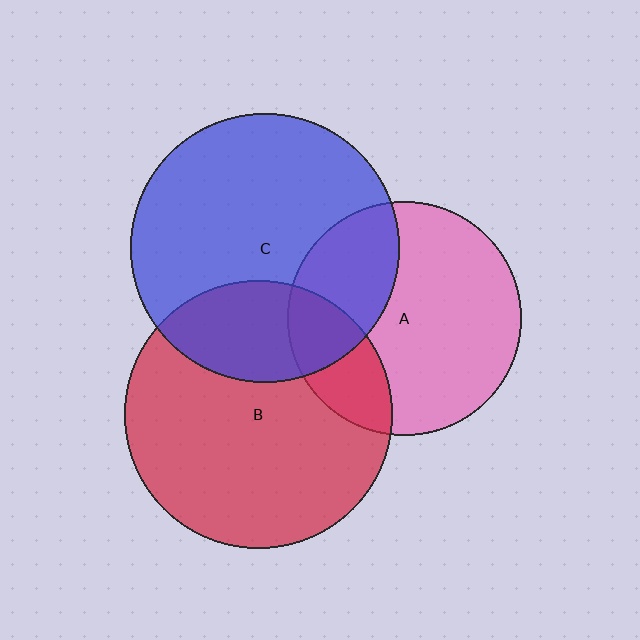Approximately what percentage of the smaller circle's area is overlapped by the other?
Approximately 20%.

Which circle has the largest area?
Circle C (blue).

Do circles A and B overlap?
Yes.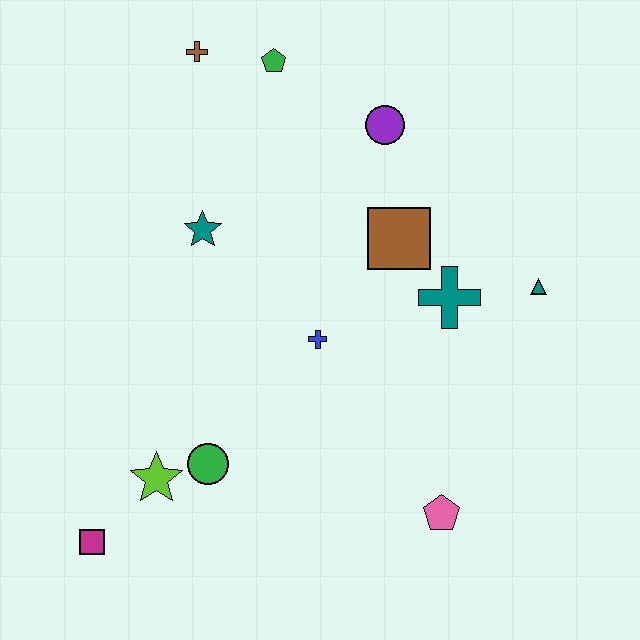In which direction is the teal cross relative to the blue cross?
The teal cross is to the right of the blue cross.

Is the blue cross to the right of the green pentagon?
Yes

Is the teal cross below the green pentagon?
Yes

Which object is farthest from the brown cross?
The pink pentagon is farthest from the brown cross.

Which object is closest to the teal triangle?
The teal cross is closest to the teal triangle.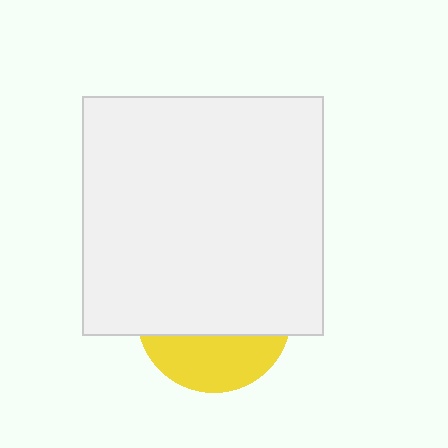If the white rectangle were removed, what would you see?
You would see the complete yellow circle.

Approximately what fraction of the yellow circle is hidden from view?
Roughly 66% of the yellow circle is hidden behind the white rectangle.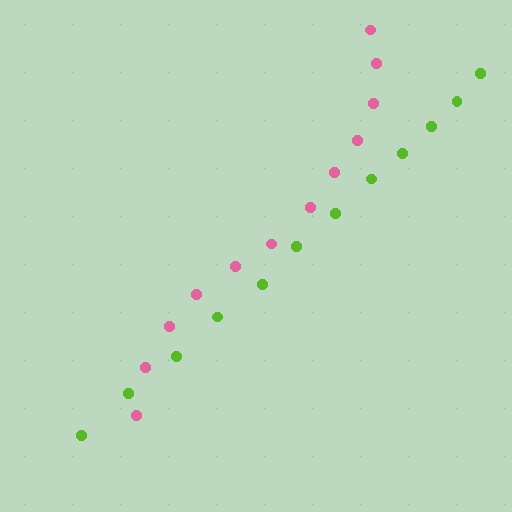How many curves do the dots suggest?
There are 2 distinct paths.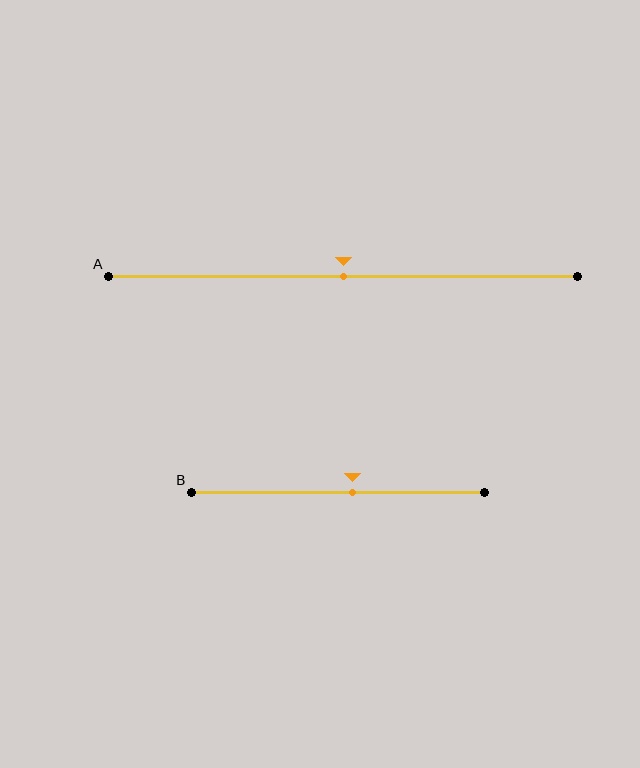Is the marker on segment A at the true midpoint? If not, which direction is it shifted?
Yes, the marker on segment A is at the true midpoint.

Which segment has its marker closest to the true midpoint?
Segment A has its marker closest to the true midpoint.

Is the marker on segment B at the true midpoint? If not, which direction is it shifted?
No, the marker on segment B is shifted to the right by about 5% of the segment length.